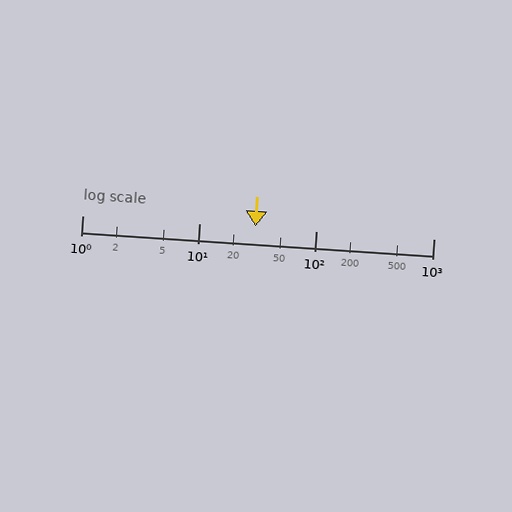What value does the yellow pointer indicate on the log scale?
The pointer indicates approximately 30.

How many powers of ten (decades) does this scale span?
The scale spans 3 decades, from 1 to 1000.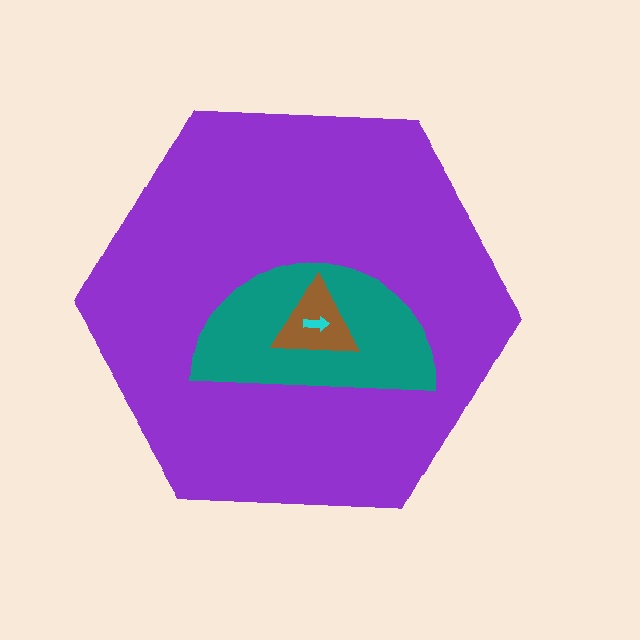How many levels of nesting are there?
4.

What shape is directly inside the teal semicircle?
The brown triangle.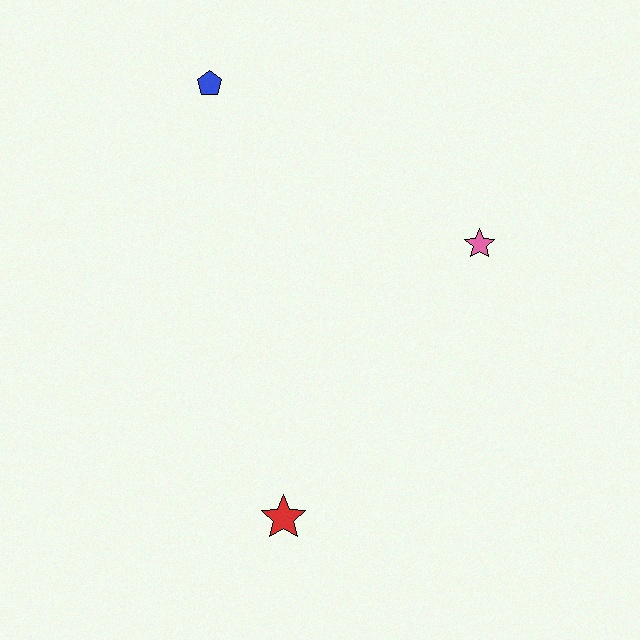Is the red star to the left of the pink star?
Yes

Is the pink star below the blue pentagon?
Yes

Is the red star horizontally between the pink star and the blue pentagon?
Yes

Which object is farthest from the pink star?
The red star is farthest from the pink star.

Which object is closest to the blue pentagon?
The pink star is closest to the blue pentagon.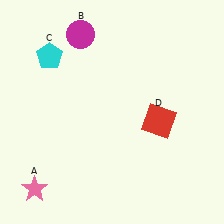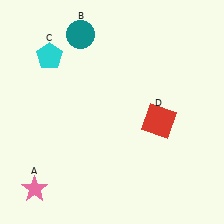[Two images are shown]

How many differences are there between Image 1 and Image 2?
There is 1 difference between the two images.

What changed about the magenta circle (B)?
In Image 1, B is magenta. In Image 2, it changed to teal.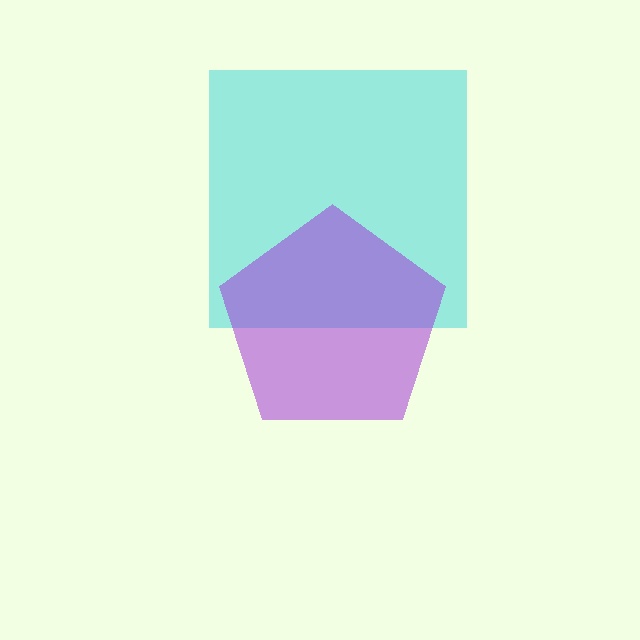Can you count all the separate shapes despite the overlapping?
Yes, there are 2 separate shapes.